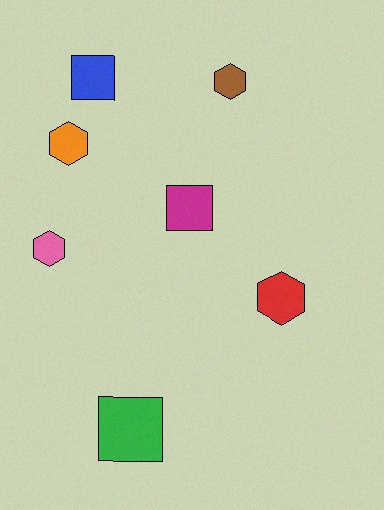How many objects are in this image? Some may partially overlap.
There are 7 objects.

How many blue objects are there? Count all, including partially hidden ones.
There is 1 blue object.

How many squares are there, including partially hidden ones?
There are 3 squares.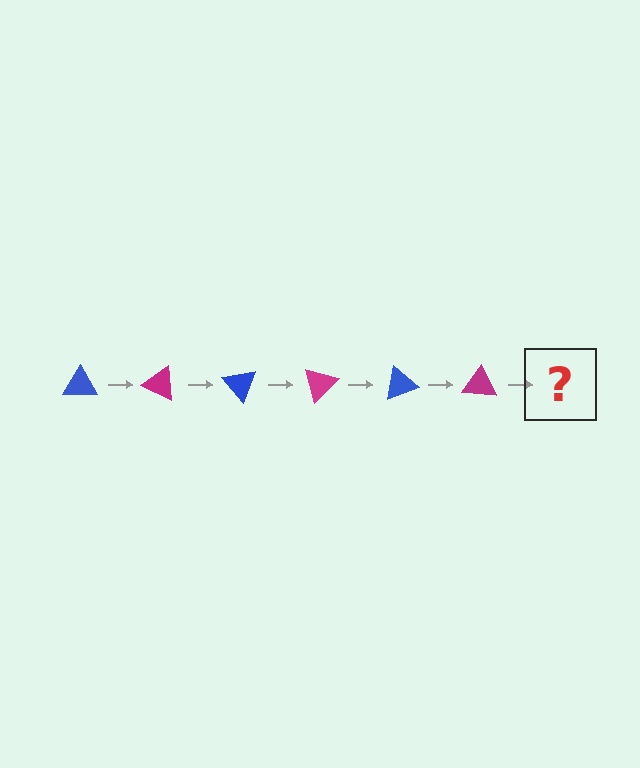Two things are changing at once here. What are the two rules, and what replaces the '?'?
The two rules are that it rotates 25 degrees each step and the color cycles through blue and magenta. The '?' should be a blue triangle, rotated 150 degrees from the start.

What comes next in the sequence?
The next element should be a blue triangle, rotated 150 degrees from the start.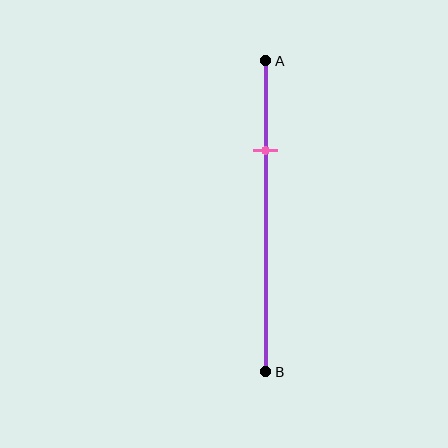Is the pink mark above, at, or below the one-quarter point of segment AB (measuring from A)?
The pink mark is below the one-quarter point of segment AB.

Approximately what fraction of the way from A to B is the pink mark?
The pink mark is approximately 30% of the way from A to B.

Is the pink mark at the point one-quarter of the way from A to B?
No, the mark is at about 30% from A, not at the 25% one-quarter point.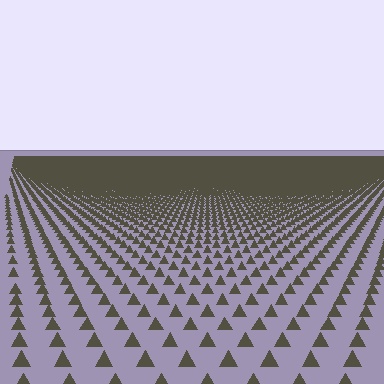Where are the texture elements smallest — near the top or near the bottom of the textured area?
Near the top.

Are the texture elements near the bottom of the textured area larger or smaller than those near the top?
Larger. Near the bottom, elements are closer to the viewer and appear at a bigger on-screen size.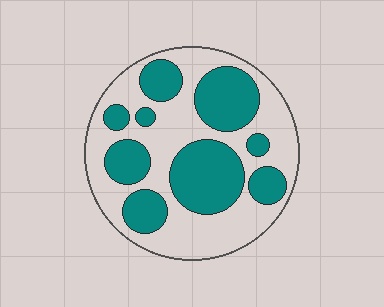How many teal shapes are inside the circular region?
9.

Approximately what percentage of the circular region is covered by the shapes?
Approximately 40%.